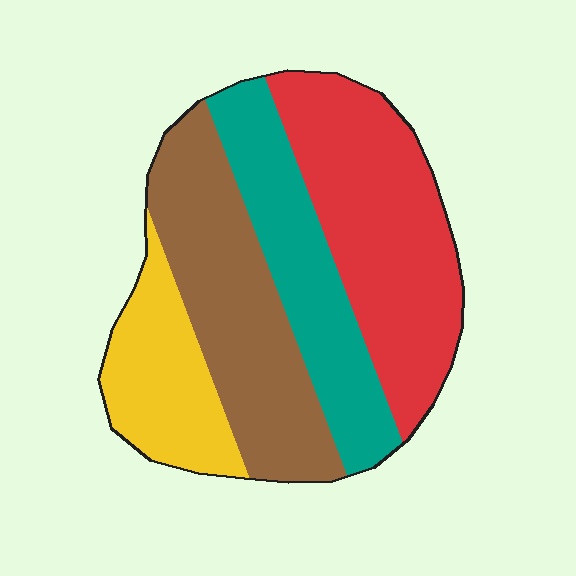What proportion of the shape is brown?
Brown covers around 30% of the shape.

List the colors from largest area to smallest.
From largest to smallest: red, brown, teal, yellow.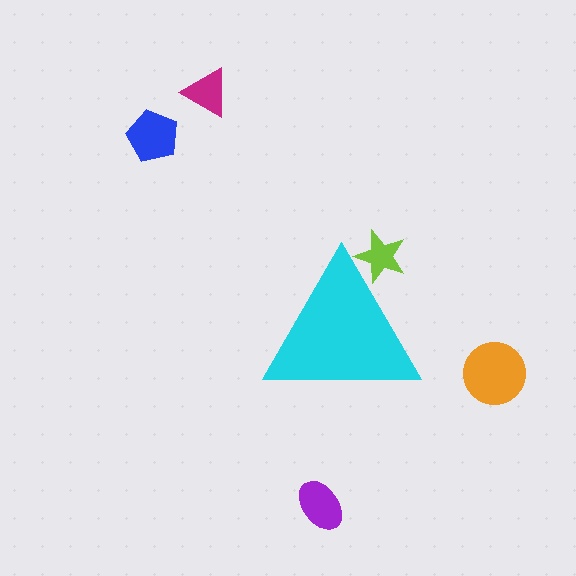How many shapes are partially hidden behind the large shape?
1 shape is partially hidden.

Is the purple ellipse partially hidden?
No, the purple ellipse is fully visible.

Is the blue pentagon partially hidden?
No, the blue pentagon is fully visible.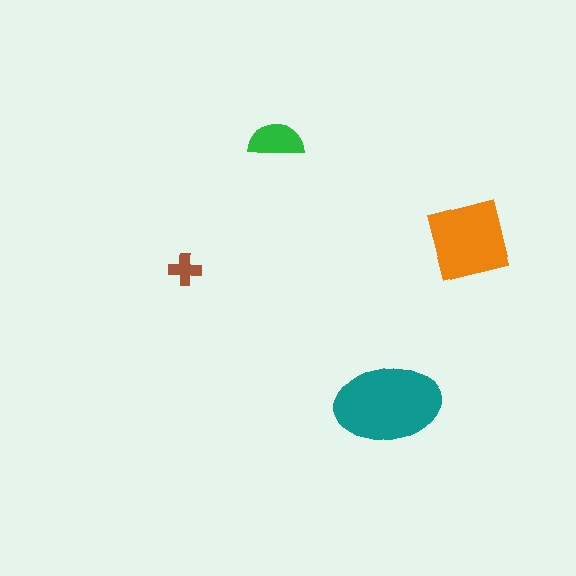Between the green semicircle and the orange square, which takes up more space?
The orange square.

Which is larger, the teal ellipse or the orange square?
The teal ellipse.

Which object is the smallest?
The brown cross.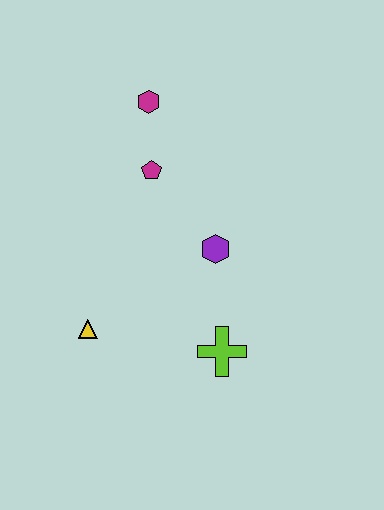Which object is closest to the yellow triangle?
The lime cross is closest to the yellow triangle.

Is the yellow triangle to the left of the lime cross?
Yes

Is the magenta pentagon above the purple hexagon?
Yes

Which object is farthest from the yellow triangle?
The magenta hexagon is farthest from the yellow triangle.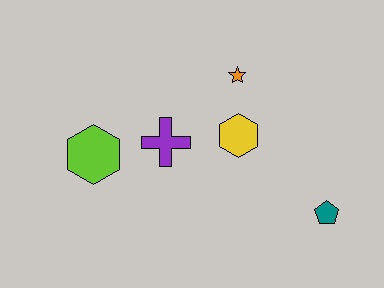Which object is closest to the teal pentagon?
The yellow hexagon is closest to the teal pentagon.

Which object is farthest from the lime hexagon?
The teal pentagon is farthest from the lime hexagon.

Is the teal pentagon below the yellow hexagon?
Yes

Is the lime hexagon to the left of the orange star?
Yes